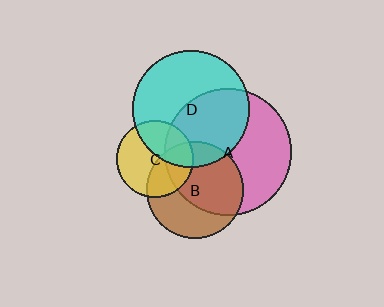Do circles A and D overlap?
Yes.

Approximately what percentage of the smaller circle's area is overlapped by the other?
Approximately 45%.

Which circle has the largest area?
Circle A (pink).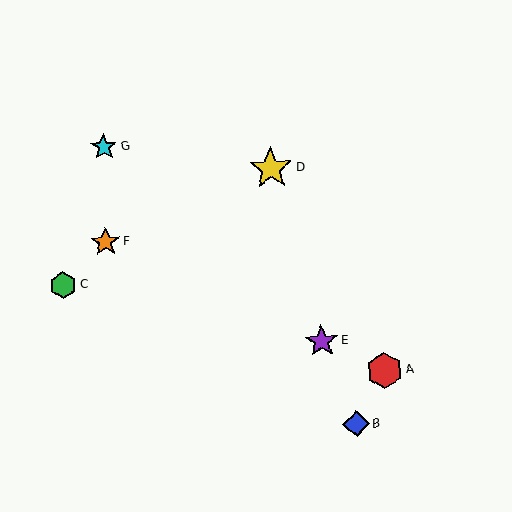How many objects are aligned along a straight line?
3 objects (A, E, F) are aligned along a straight line.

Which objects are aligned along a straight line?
Objects A, E, F are aligned along a straight line.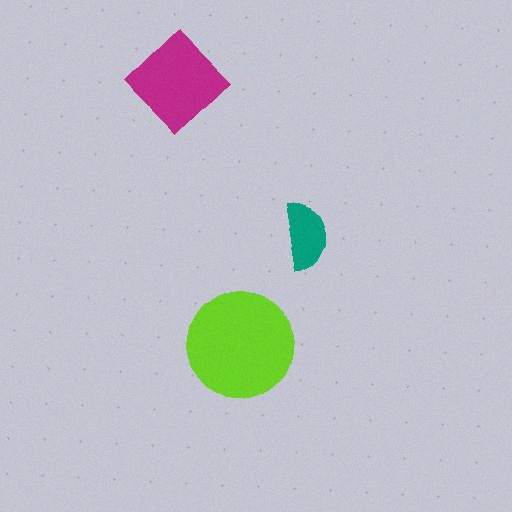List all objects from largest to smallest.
The lime circle, the magenta diamond, the teal semicircle.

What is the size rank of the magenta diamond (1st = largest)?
2nd.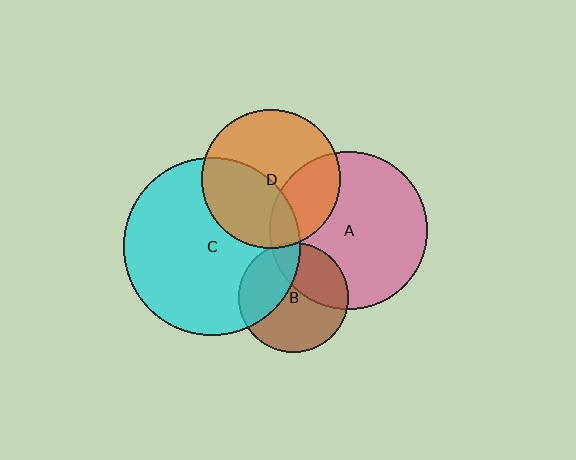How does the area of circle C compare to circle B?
Approximately 2.6 times.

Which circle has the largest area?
Circle C (cyan).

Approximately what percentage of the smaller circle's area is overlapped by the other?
Approximately 40%.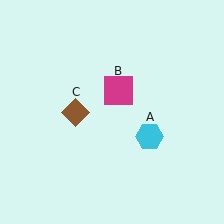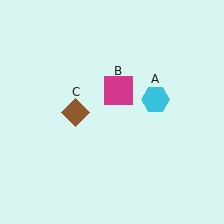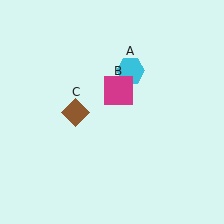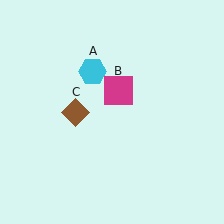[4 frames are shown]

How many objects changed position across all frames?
1 object changed position: cyan hexagon (object A).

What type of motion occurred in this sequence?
The cyan hexagon (object A) rotated counterclockwise around the center of the scene.